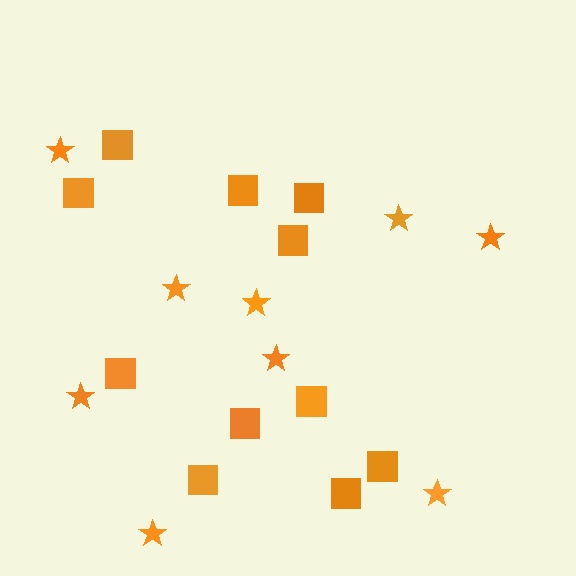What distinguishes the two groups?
There are 2 groups: one group of stars (9) and one group of squares (11).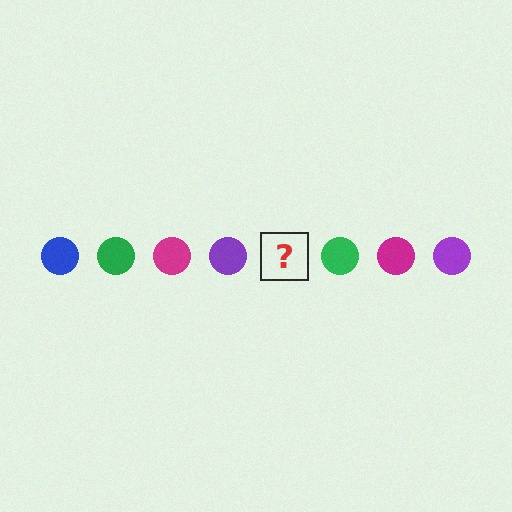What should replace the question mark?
The question mark should be replaced with a blue circle.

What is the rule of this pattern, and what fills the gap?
The rule is that the pattern cycles through blue, green, magenta, purple circles. The gap should be filled with a blue circle.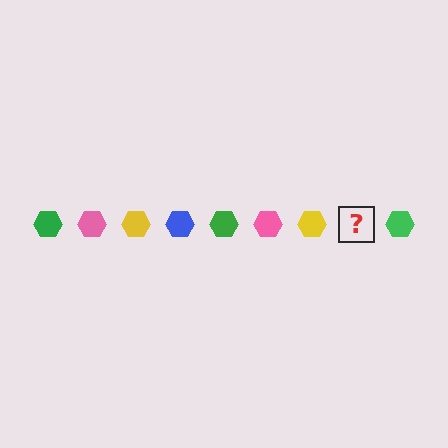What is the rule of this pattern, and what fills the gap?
The rule is that the pattern cycles through green, pink, yellow, blue hexagons. The gap should be filled with a blue hexagon.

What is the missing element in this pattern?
The missing element is a blue hexagon.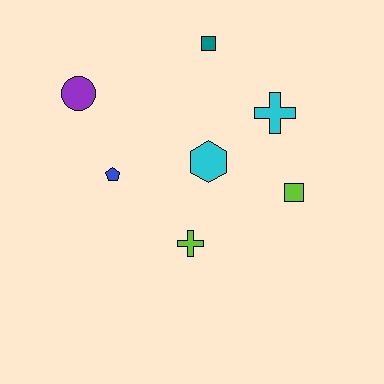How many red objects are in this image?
There are no red objects.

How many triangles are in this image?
There are no triangles.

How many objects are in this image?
There are 7 objects.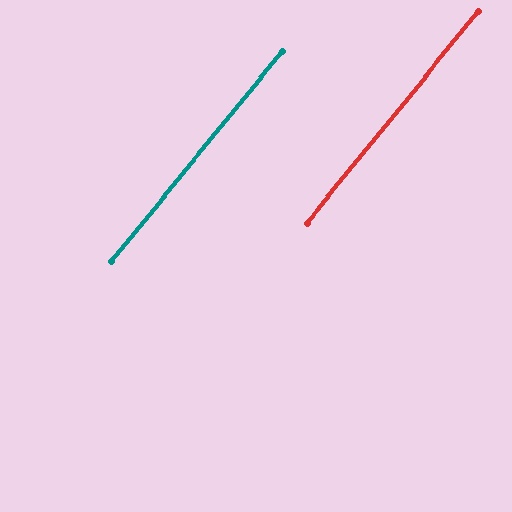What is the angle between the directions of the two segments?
Approximately 0 degrees.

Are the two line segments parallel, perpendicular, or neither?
Parallel — their directions differ by only 0.1°.